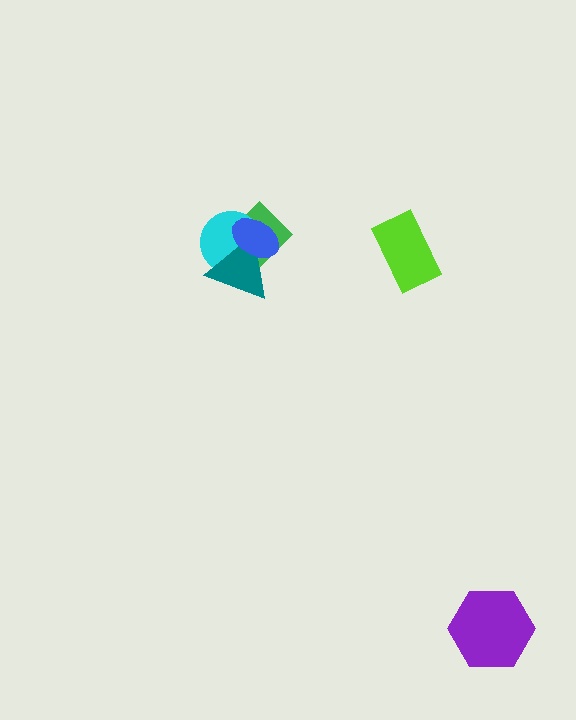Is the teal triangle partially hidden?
Yes, it is partially covered by another shape.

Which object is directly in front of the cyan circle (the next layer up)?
The teal triangle is directly in front of the cyan circle.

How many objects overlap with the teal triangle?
3 objects overlap with the teal triangle.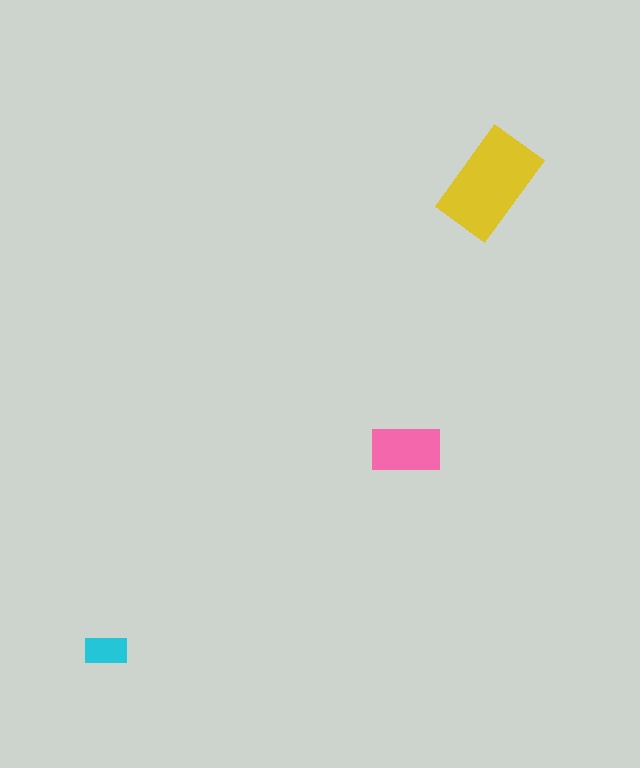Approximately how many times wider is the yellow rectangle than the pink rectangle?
About 1.5 times wider.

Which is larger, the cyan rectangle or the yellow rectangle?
The yellow one.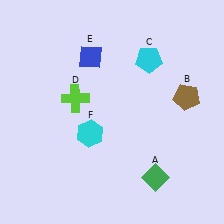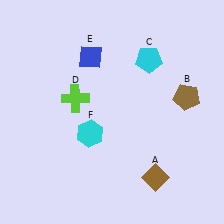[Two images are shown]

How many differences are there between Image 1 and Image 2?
There is 1 difference between the two images.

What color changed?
The diamond (A) changed from green in Image 1 to brown in Image 2.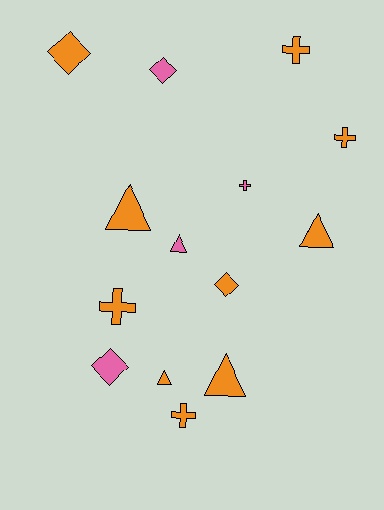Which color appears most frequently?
Orange, with 10 objects.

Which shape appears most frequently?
Triangle, with 5 objects.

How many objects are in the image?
There are 14 objects.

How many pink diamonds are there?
There are 2 pink diamonds.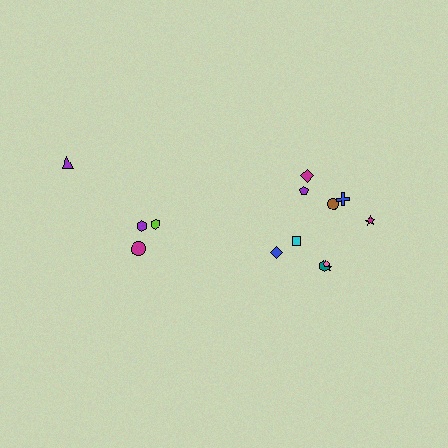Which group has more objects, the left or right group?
The right group.